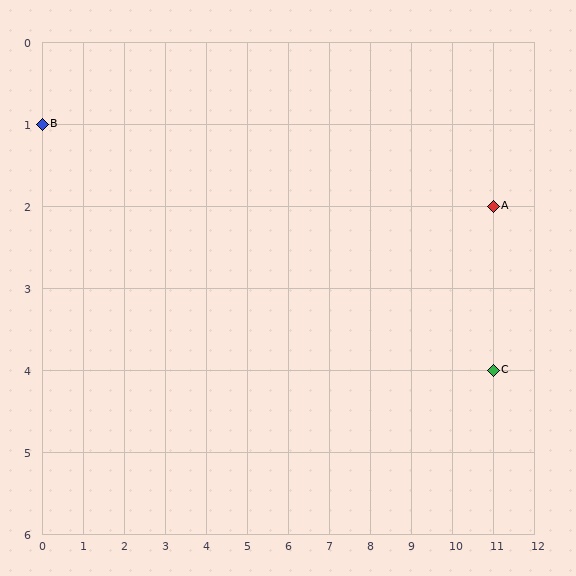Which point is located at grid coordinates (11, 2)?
Point A is at (11, 2).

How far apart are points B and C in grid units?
Points B and C are 11 columns and 3 rows apart (about 11.4 grid units diagonally).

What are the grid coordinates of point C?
Point C is at grid coordinates (11, 4).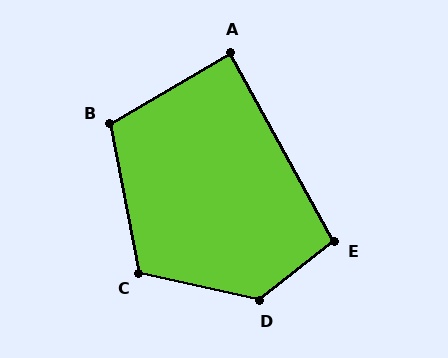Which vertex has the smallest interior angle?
A, at approximately 88 degrees.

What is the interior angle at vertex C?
Approximately 114 degrees (obtuse).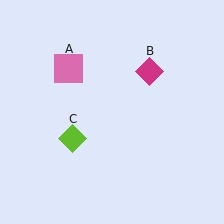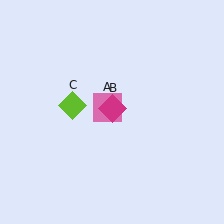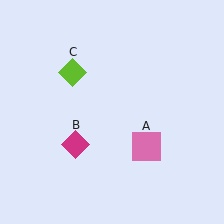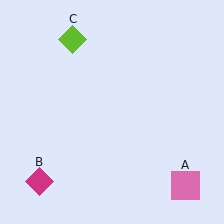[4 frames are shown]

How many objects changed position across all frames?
3 objects changed position: pink square (object A), magenta diamond (object B), lime diamond (object C).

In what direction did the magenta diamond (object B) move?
The magenta diamond (object B) moved down and to the left.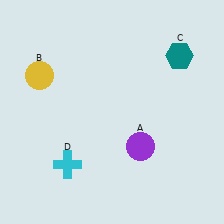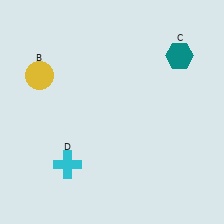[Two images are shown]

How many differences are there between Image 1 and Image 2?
There is 1 difference between the two images.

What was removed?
The purple circle (A) was removed in Image 2.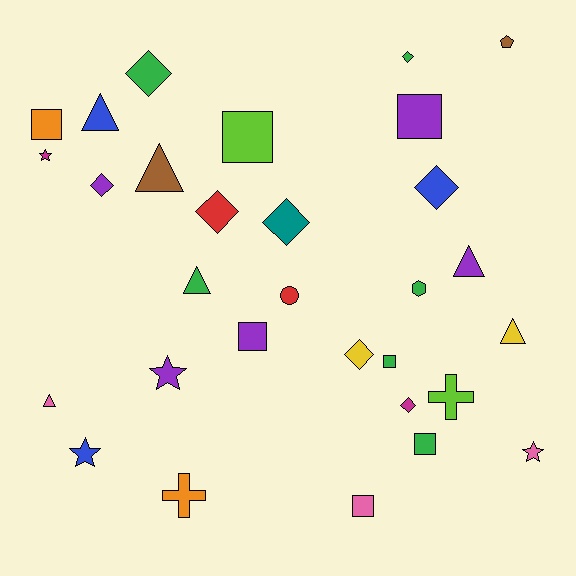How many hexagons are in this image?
There is 1 hexagon.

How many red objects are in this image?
There are 2 red objects.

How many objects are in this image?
There are 30 objects.